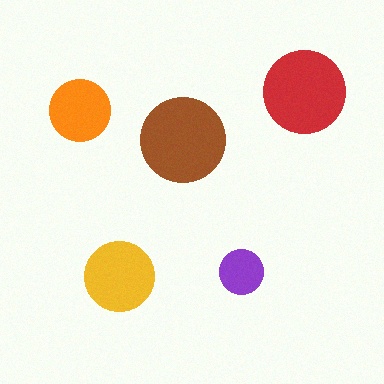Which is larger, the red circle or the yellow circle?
The red one.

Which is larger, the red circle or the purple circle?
The red one.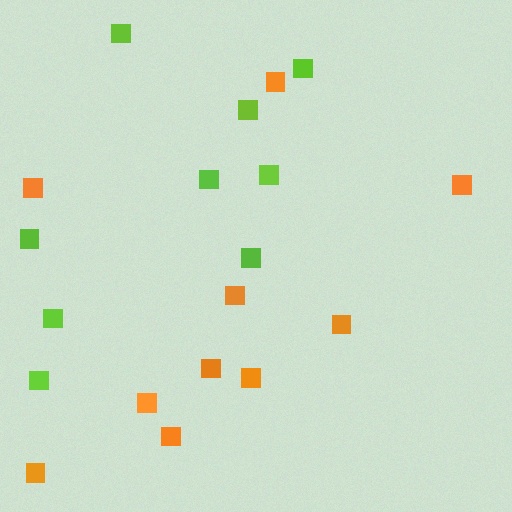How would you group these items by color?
There are 2 groups: one group of orange squares (10) and one group of lime squares (9).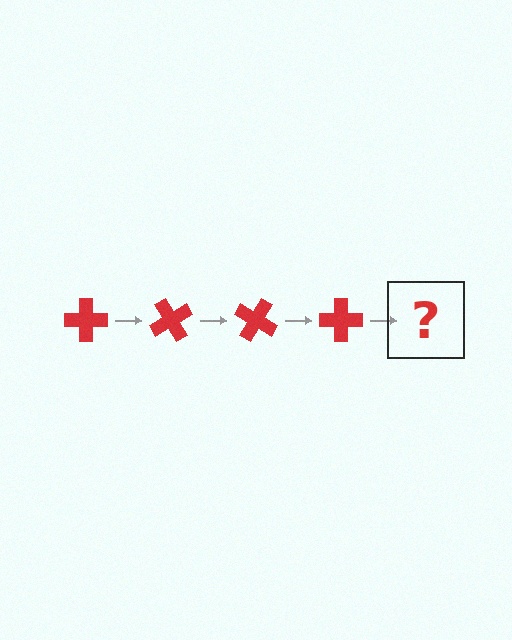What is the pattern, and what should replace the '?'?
The pattern is that the cross rotates 60 degrees each step. The '?' should be a red cross rotated 240 degrees.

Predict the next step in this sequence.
The next step is a red cross rotated 240 degrees.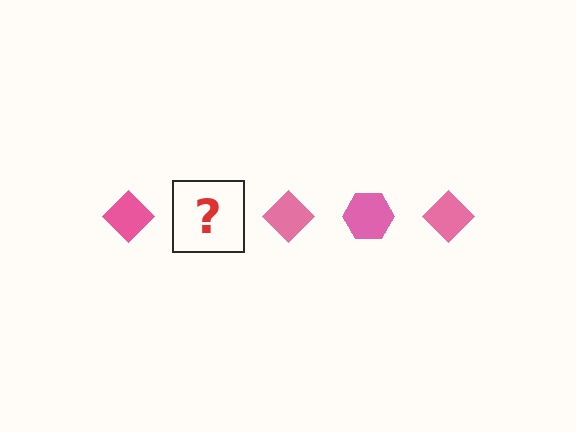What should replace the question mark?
The question mark should be replaced with a pink hexagon.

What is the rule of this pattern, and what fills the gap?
The rule is that the pattern cycles through diamond, hexagon shapes in pink. The gap should be filled with a pink hexagon.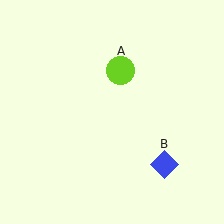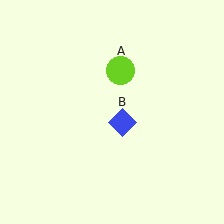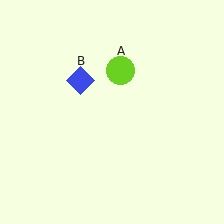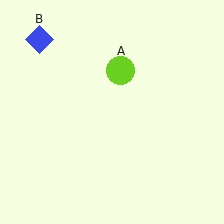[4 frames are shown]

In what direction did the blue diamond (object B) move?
The blue diamond (object B) moved up and to the left.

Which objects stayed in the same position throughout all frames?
Lime circle (object A) remained stationary.